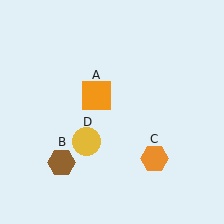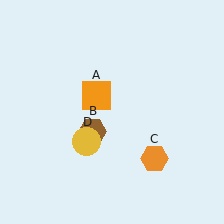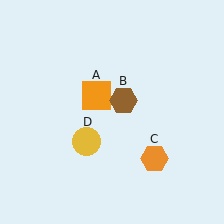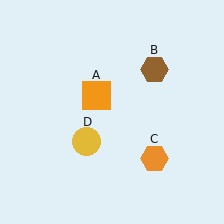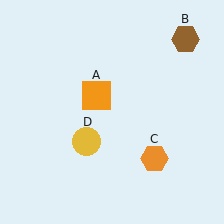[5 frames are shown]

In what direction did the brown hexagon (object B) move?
The brown hexagon (object B) moved up and to the right.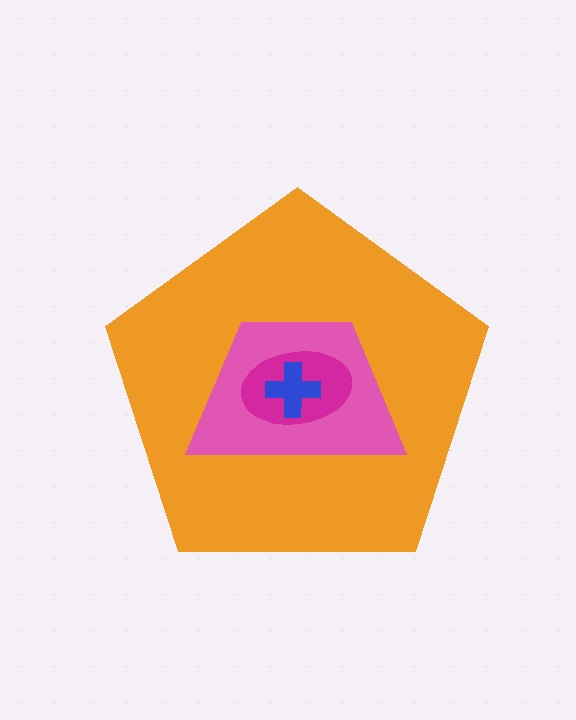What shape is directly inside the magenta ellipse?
The blue cross.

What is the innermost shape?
The blue cross.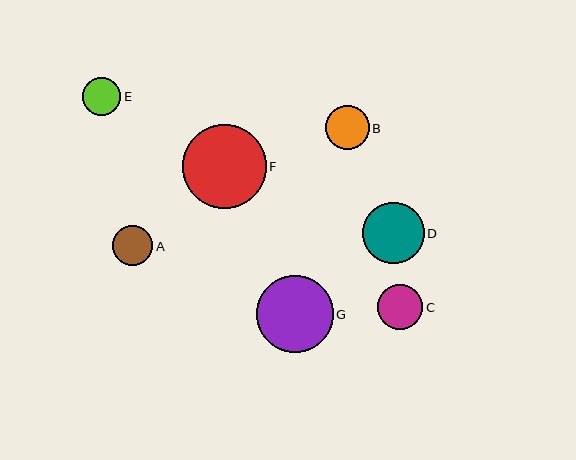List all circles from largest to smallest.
From largest to smallest: F, G, D, C, B, A, E.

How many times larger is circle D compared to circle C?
Circle D is approximately 1.4 times the size of circle C.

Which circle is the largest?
Circle F is the largest with a size of approximately 84 pixels.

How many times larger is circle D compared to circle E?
Circle D is approximately 1.6 times the size of circle E.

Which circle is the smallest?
Circle E is the smallest with a size of approximately 38 pixels.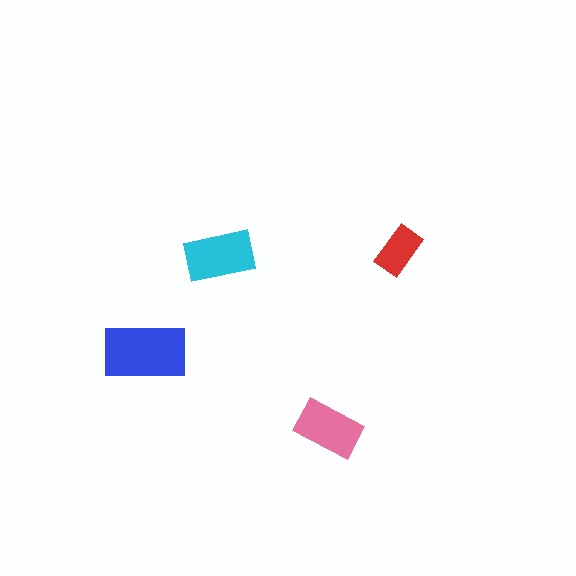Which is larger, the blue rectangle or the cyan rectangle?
The blue one.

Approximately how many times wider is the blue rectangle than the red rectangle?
About 1.5 times wider.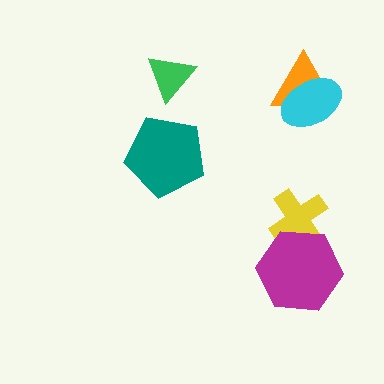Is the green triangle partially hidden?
No, no other shape covers it.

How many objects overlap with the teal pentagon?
0 objects overlap with the teal pentagon.